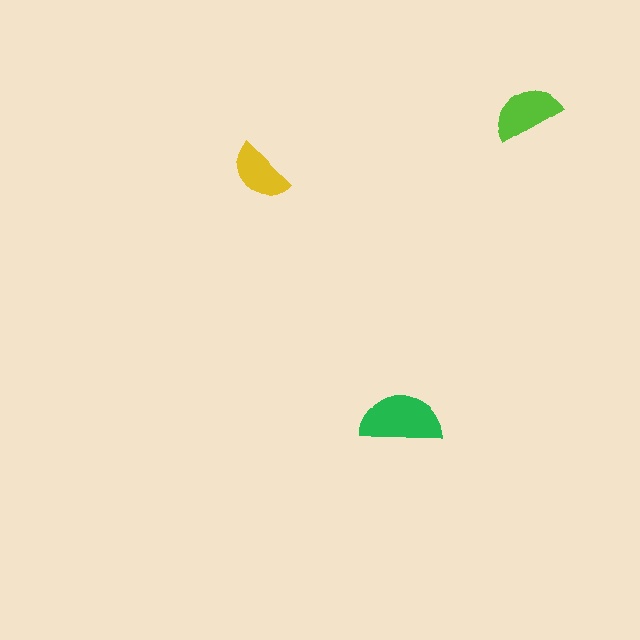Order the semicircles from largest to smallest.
the green one, the lime one, the yellow one.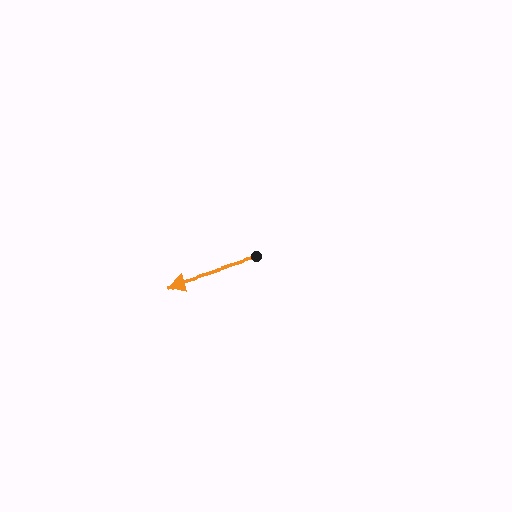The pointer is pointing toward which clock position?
Roughly 8 o'clock.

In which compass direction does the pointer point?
West.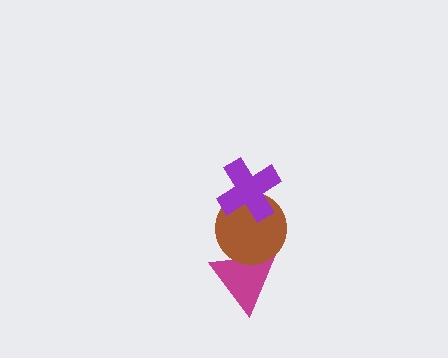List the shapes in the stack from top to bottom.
From top to bottom: the purple cross, the brown circle, the magenta triangle.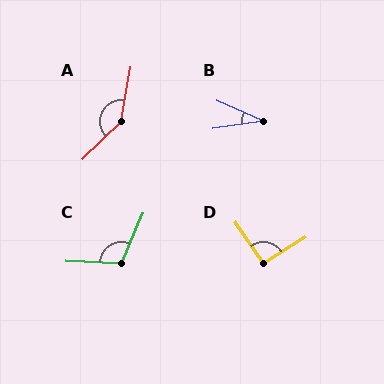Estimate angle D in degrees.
Approximately 93 degrees.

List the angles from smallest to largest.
B (32°), D (93°), C (110°), A (144°).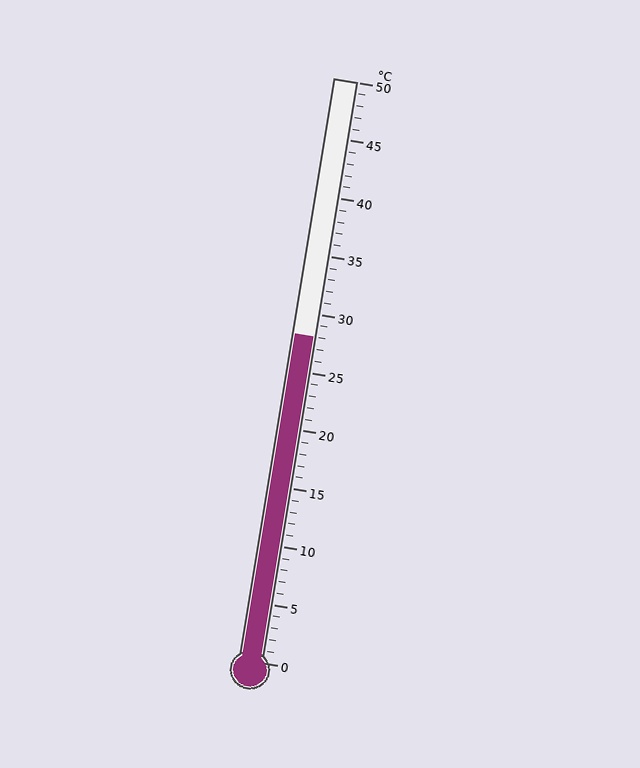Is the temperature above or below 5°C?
The temperature is above 5°C.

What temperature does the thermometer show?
The thermometer shows approximately 28°C.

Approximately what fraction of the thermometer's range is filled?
The thermometer is filled to approximately 55% of its range.